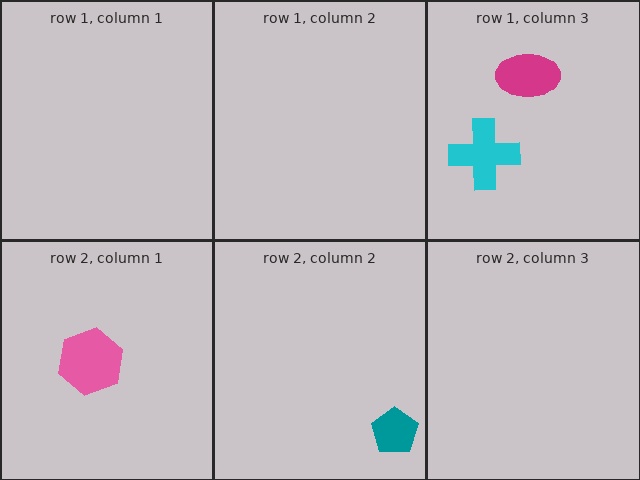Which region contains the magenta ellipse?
The row 1, column 3 region.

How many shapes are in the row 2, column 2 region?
1.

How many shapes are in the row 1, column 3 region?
2.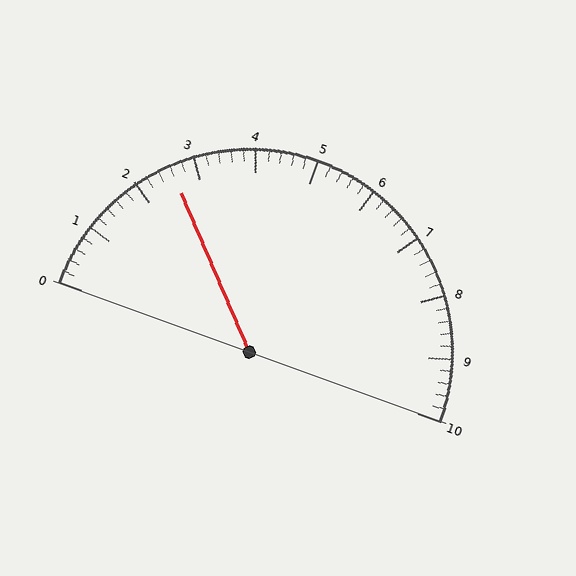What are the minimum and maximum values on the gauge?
The gauge ranges from 0 to 10.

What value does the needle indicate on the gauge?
The needle indicates approximately 2.6.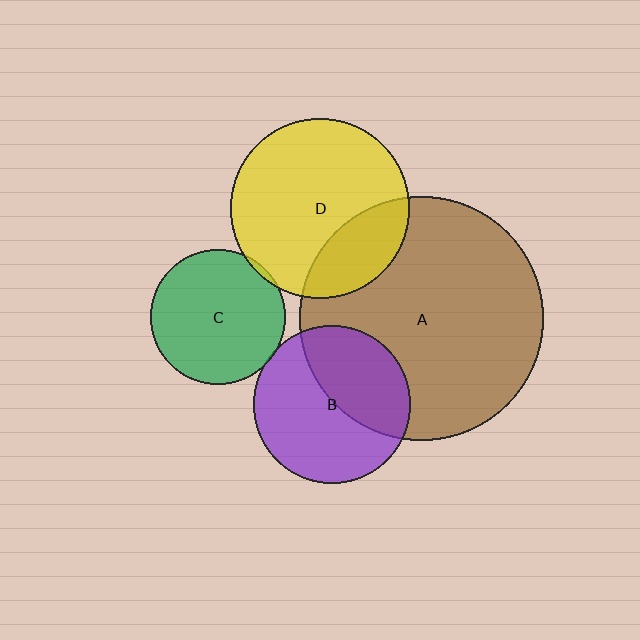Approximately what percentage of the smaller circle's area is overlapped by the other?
Approximately 40%.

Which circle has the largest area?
Circle A (brown).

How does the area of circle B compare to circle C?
Approximately 1.4 times.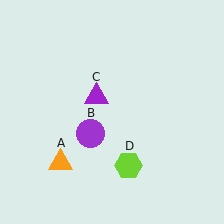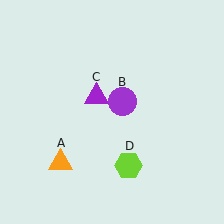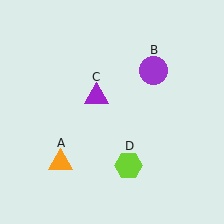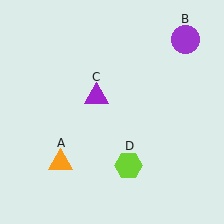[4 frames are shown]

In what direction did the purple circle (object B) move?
The purple circle (object B) moved up and to the right.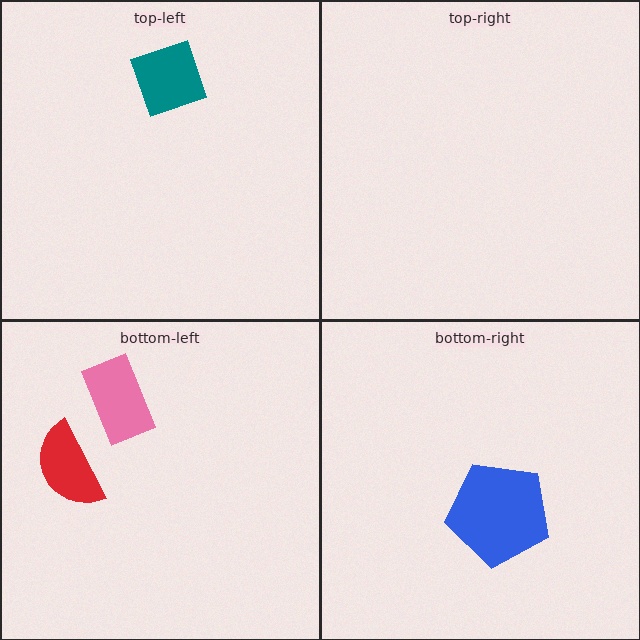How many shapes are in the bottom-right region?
1.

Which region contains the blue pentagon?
The bottom-right region.